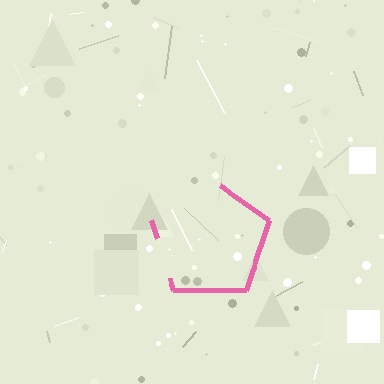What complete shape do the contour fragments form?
The contour fragments form a pentagon.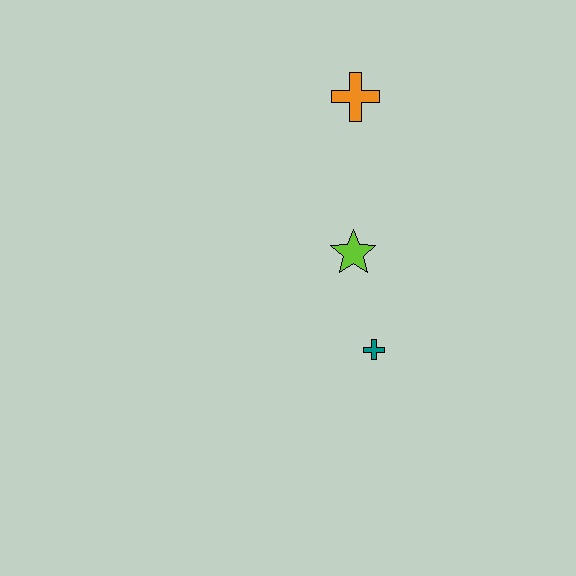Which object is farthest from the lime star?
The orange cross is farthest from the lime star.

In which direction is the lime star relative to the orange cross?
The lime star is below the orange cross.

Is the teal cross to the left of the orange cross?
No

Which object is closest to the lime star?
The teal cross is closest to the lime star.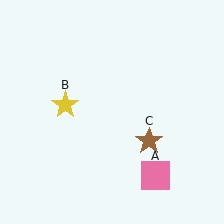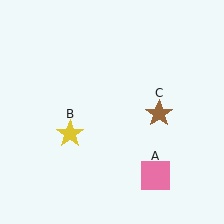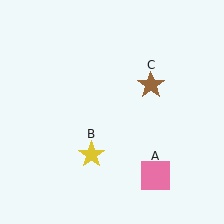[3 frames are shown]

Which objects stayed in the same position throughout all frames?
Pink square (object A) remained stationary.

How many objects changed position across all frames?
2 objects changed position: yellow star (object B), brown star (object C).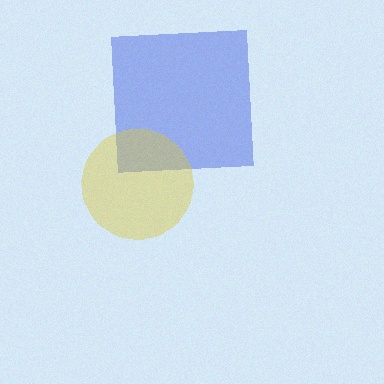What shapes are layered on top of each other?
The layered shapes are: a blue square, a yellow circle.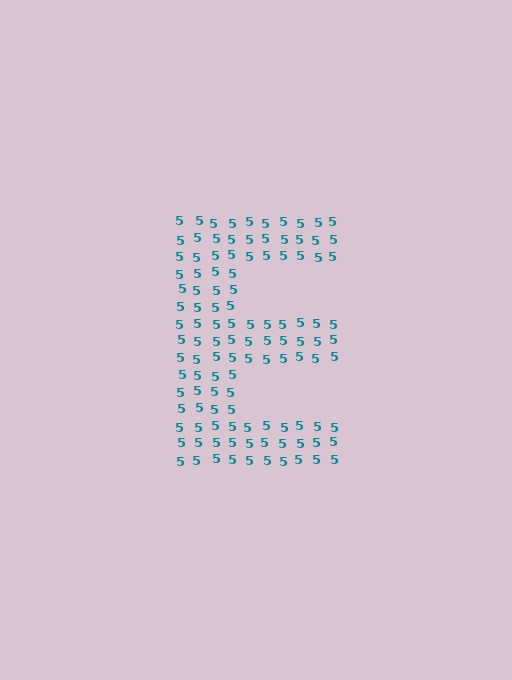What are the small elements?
The small elements are digit 5's.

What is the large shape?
The large shape is the letter E.